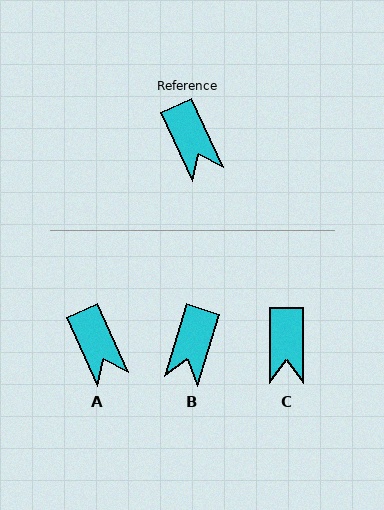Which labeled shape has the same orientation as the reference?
A.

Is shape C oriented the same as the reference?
No, it is off by about 25 degrees.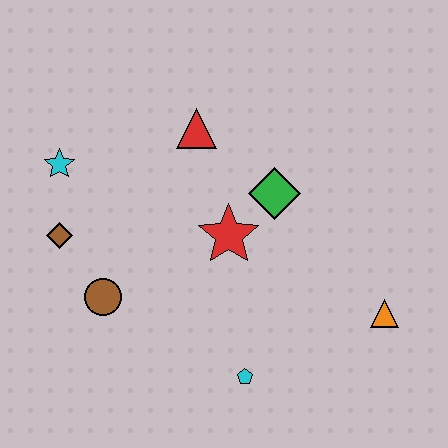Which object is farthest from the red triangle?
The orange triangle is farthest from the red triangle.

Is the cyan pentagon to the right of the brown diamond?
Yes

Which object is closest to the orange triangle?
The cyan pentagon is closest to the orange triangle.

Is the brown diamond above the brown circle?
Yes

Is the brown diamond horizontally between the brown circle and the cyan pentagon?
No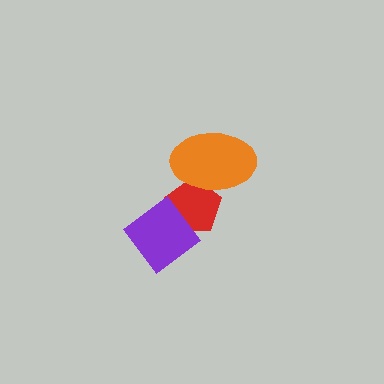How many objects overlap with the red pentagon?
2 objects overlap with the red pentagon.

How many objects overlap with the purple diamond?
1 object overlaps with the purple diamond.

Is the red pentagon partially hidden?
Yes, it is partially covered by another shape.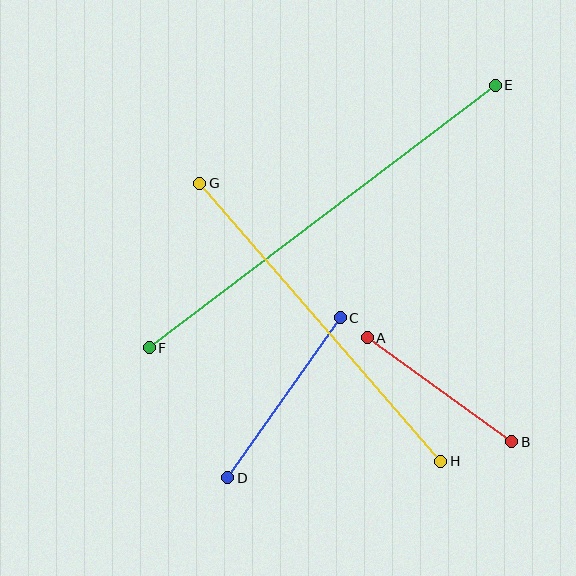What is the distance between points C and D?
The distance is approximately 195 pixels.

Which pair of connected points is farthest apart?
Points E and F are farthest apart.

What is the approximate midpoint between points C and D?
The midpoint is at approximately (284, 398) pixels.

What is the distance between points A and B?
The distance is approximately 178 pixels.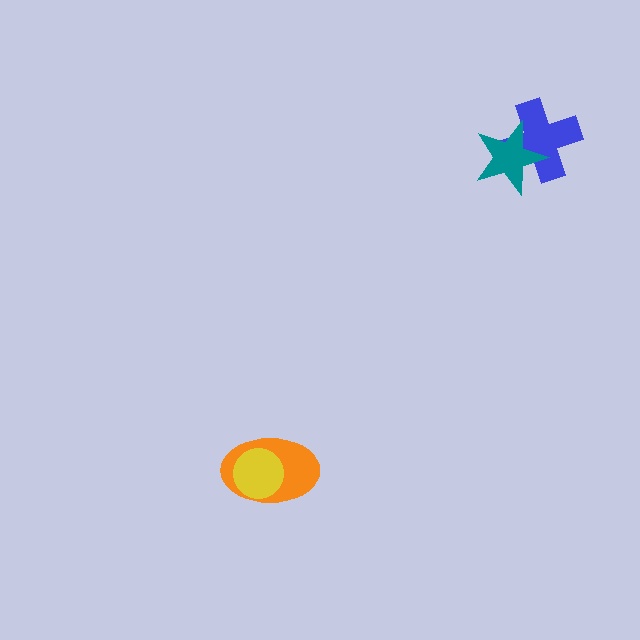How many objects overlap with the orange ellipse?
1 object overlaps with the orange ellipse.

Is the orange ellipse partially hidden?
Yes, it is partially covered by another shape.